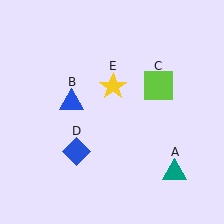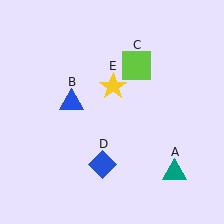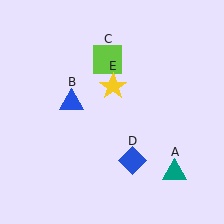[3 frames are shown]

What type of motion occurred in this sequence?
The lime square (object C), blue diamond (object D) rotated counterclockwise around the center of the scene.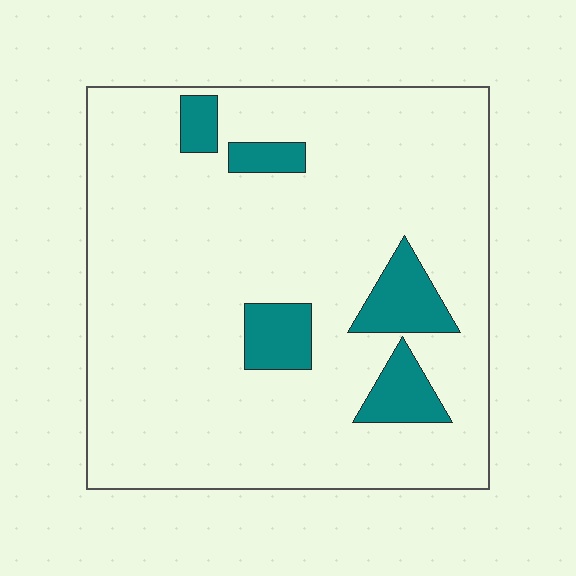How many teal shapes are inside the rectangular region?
5.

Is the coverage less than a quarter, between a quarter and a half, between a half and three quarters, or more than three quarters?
Less than a quarter.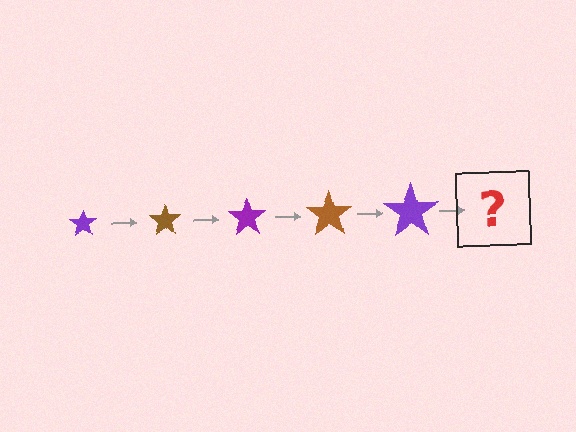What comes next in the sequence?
The next element should be a brown star, larger than the previous one.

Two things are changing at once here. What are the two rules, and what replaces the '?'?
The two rules are that the star grows larger each step and the color cycles through purple and brown. The '?' should be a brown star, larger than the previous one.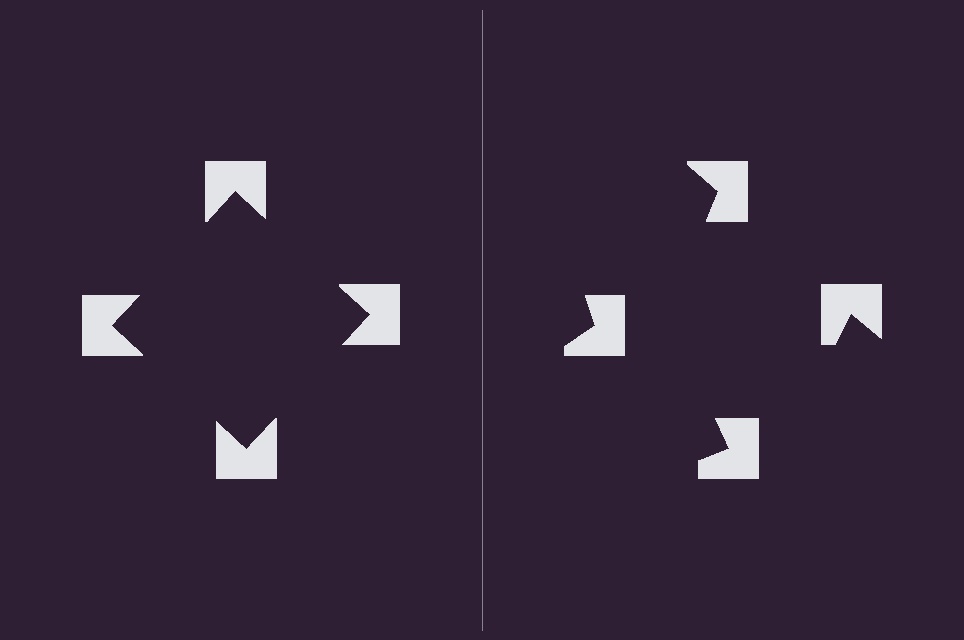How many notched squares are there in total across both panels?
8 — 4 on each side.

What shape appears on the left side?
An illusory square.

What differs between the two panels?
The notched squares are positioned identically on both sides; only the wedge orientations differ. On the left they align to a square; on the right they are misaligned.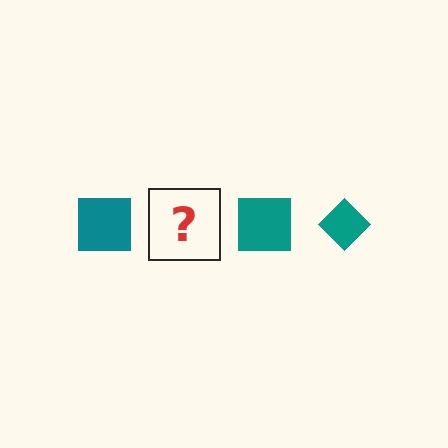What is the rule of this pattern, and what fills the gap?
The rule is that the pattern cycles through square, diamond shapes in teal. The gap should be filled with a teal diamond.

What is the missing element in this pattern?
The missing element is a teal diamond.